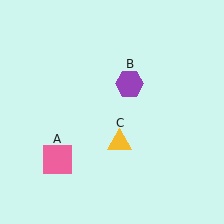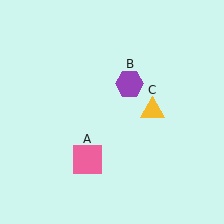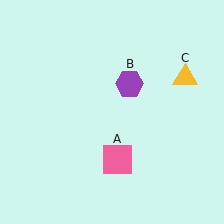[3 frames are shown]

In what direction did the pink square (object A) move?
The pink square (object A) moved right.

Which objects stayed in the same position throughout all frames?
Purple hexagon (object B) remained stationary.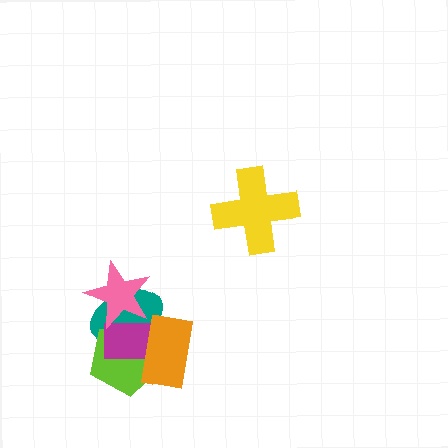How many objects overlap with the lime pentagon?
4 objects overlap with the lime pentagon.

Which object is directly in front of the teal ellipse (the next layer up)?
The lime pentagon is directly in front of the teal ellipse.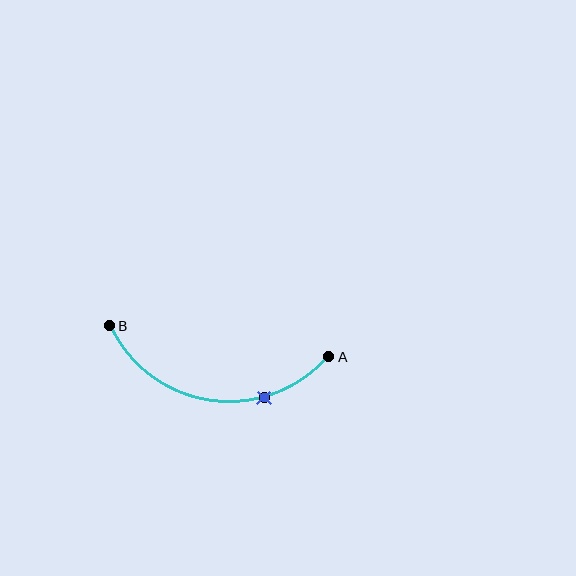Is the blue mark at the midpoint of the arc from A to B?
No. The blue mark lies on the arc but is closer to endpoint A. The arc midpoint would be at the point on the curve equidistant along the arc from both A and B.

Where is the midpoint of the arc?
The arc midpoint is the point on the curve farthest from the straight line joining A and B. It sits below that line.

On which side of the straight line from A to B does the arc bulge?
The arc bulges below the straight line connecting A and B.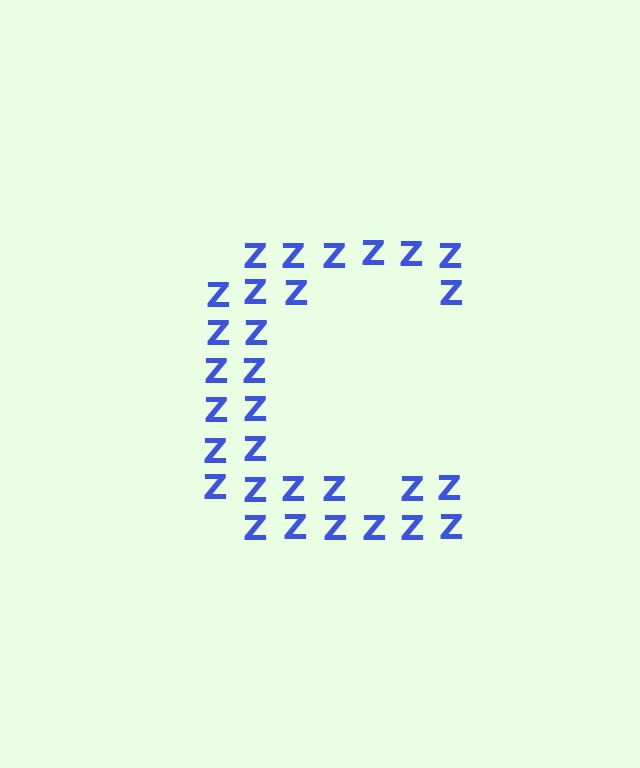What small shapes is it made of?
It is made of small letter Z's.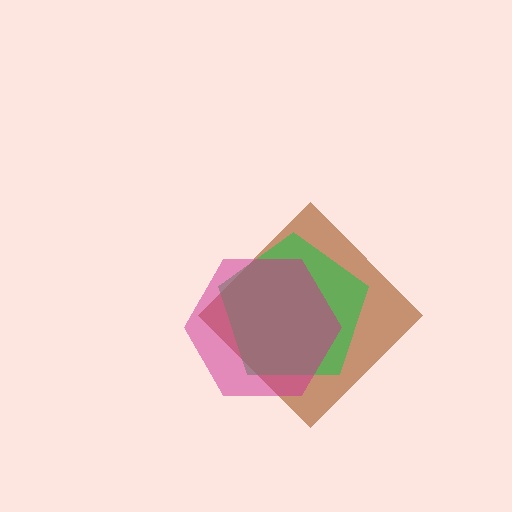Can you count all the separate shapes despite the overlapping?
Yes, there are 3 separate shapes.